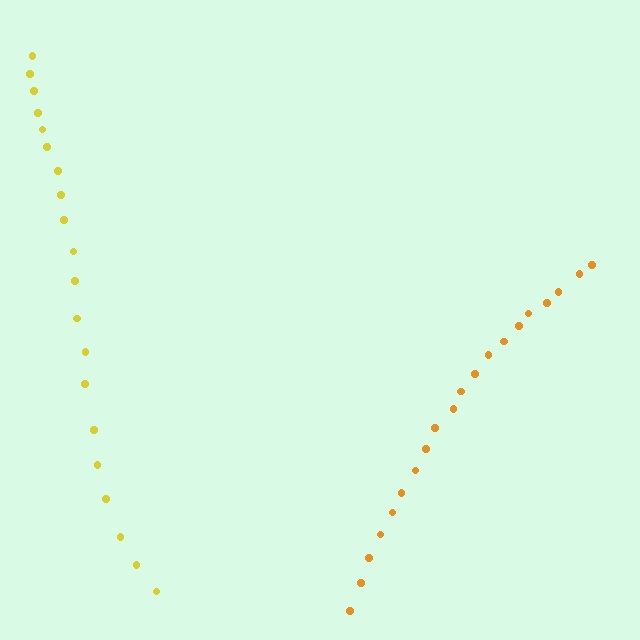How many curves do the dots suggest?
There are 2 distinct paths.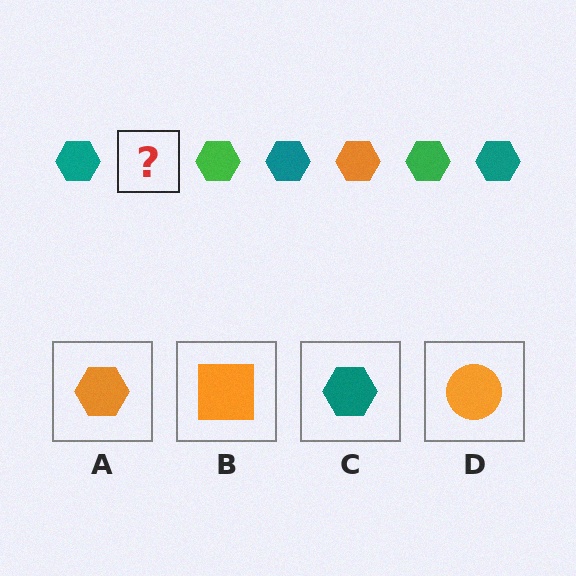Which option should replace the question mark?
Option A.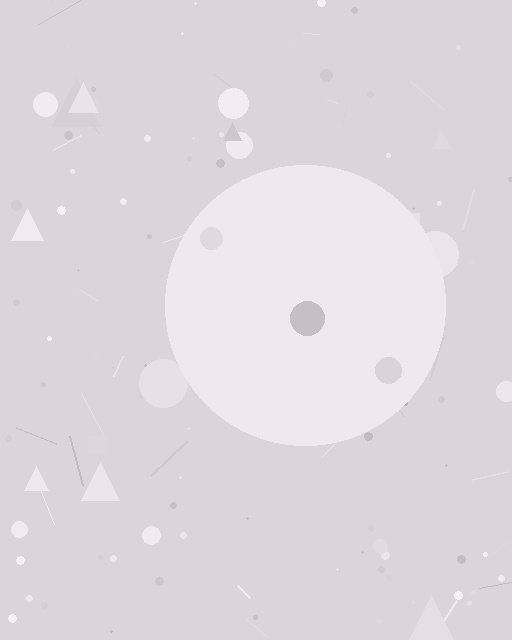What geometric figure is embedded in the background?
A circle is embedded in the background.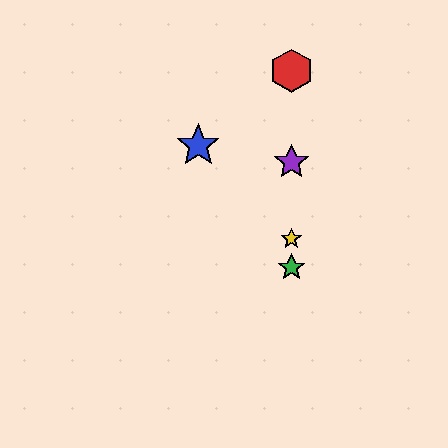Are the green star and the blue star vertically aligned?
No, the green star is at x≈291 and the blue star is at x≈198.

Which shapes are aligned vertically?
The red hexagon, the green star, the yellow star, the purple star are aligned vertically.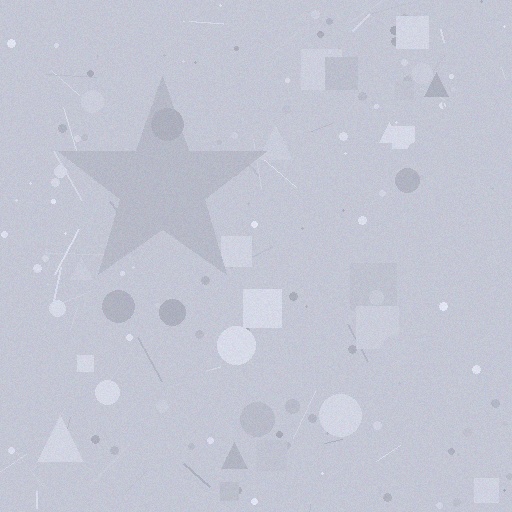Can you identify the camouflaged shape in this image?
The camouflaged shape is a star.